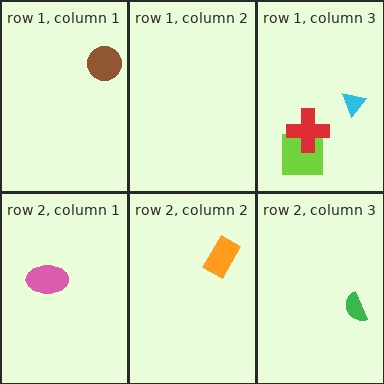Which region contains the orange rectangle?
The row 2, column 2 region.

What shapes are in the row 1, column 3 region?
The lime square, the red cross, the cyan triangle.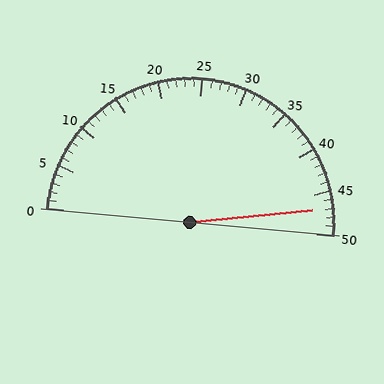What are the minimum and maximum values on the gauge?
The gauge ranges from 0 to 50.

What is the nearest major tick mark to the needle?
The nearest major tick mark is 45.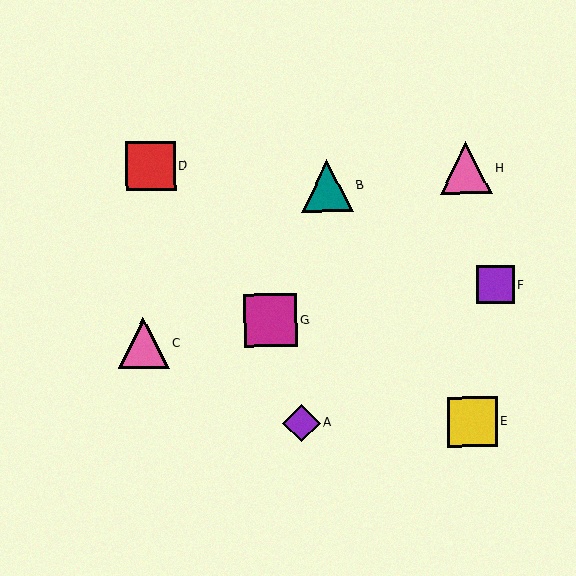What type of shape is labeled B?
Shape B is a teal triangle.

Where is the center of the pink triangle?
The center of the pink triangle is at (143, 343).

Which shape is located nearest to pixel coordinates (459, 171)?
The pink triangle (labeled H) at (466, 168) is nearest to that location.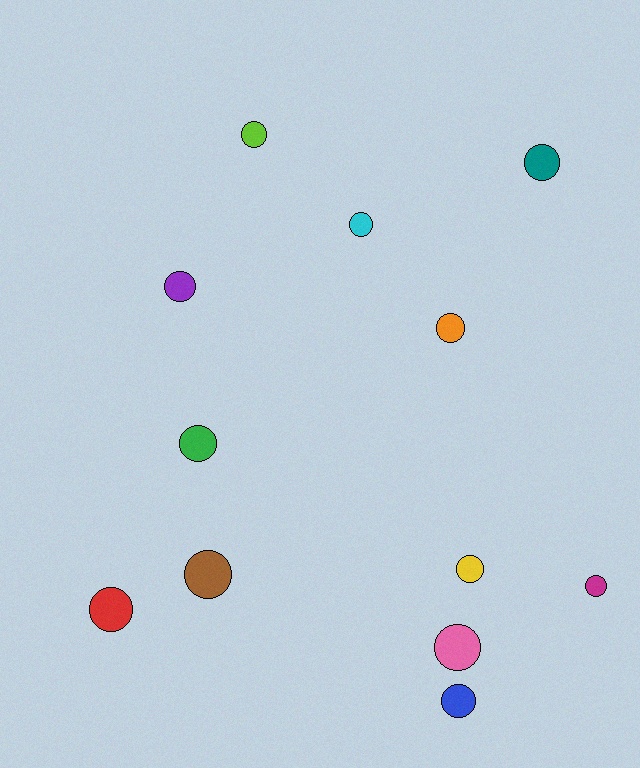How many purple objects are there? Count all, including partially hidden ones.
There is 1 purple object.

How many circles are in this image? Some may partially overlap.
There are 12 circles.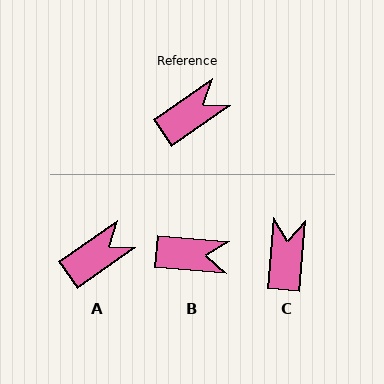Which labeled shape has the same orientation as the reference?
A.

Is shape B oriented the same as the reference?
No, it is off by about 41 degrees.